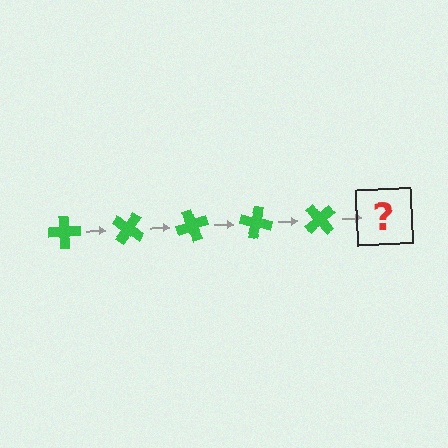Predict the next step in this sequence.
The next step is a green cross rotated 175 degrees.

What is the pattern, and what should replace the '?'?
The pattern is that the cross rotates 35 degrees each step. The '?' should be a green cross rotated 175 degrees.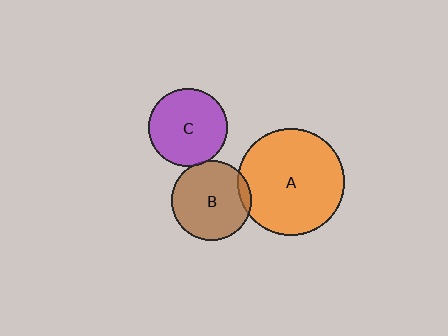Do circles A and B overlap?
Yes.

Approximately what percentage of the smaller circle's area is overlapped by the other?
Approximately 10%.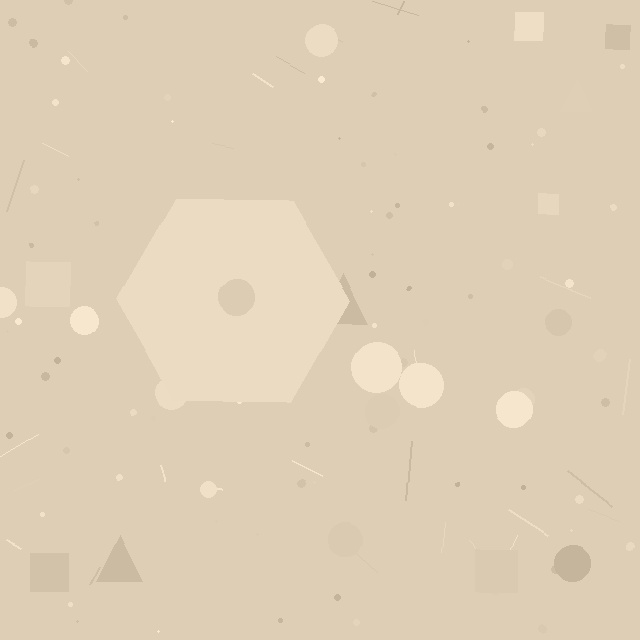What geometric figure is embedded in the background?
A hexagon is embedded in the background.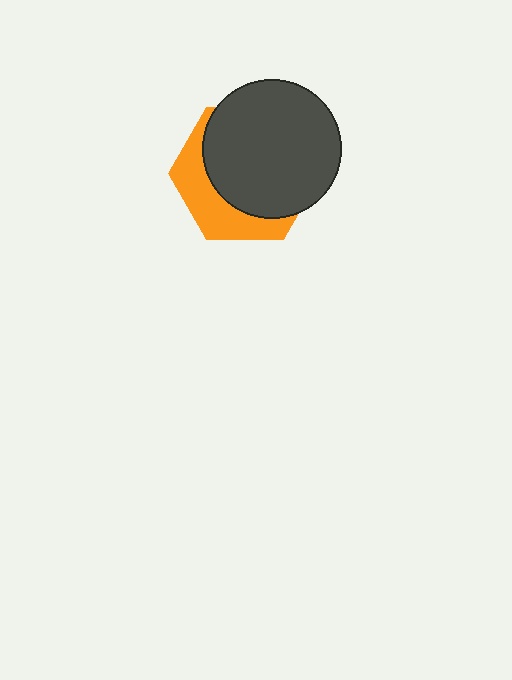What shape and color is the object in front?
The object in front is a dark gray circle.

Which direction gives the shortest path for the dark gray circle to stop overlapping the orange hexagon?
Moving toward the upper-right gives the shortest separation.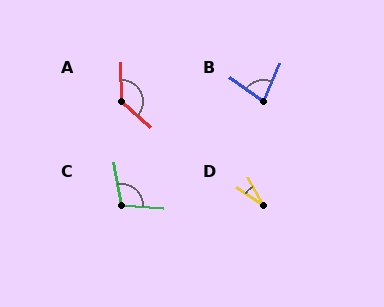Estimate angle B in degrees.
Approximately 77 degrees.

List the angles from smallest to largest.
D (27°), B (77°), C (104°), A (131°).